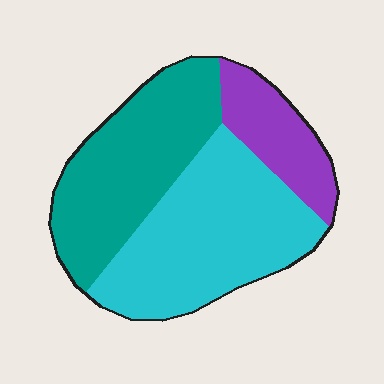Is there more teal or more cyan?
Cyan.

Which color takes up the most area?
Cyan, at roughly 45%.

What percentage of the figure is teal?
Teal covers 38% of the figure.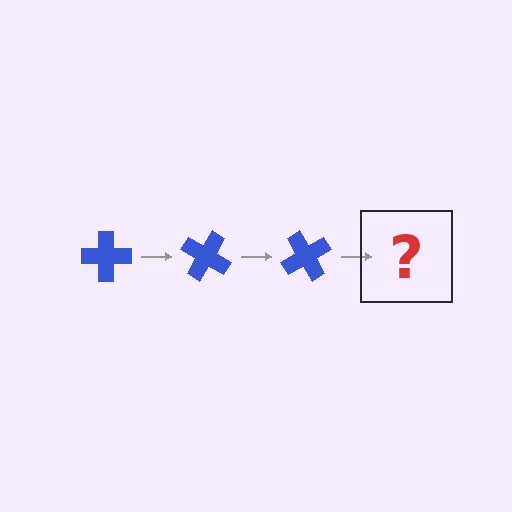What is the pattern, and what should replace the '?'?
The pattern is that the cross rotates 30 degrees each step. The '?' should be a blue cross rotated 90 degrees.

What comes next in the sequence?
The next element should be a blue cross rotated 90 degrees.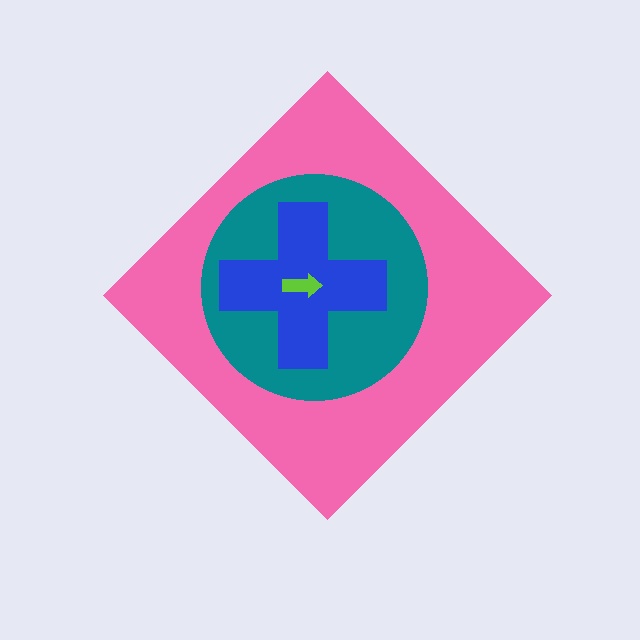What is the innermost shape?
The lime arrow.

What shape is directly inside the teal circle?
The blue cross.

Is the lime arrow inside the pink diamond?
Yes.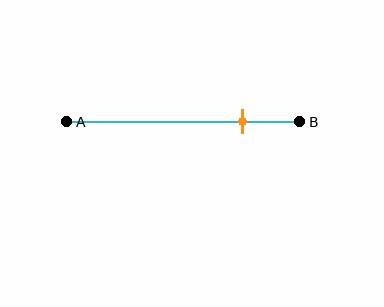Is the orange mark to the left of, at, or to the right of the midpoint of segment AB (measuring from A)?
The orange mark is to the right of the midpoint of segment AB.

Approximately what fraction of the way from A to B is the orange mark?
The orange mark is approximately 75% of the way from A to B.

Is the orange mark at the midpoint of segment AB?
No, the mark is at about 75% from A, not at the 50% midpoint.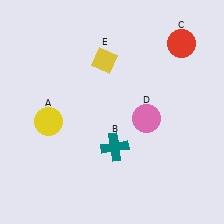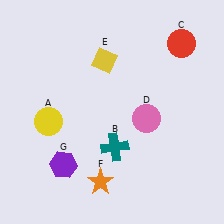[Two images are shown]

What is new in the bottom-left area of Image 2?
An orange star (F) was added in the bottom-left area of Image 2.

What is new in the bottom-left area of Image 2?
A purple hexagon (G) was added in the bottom-left area of Image 2.